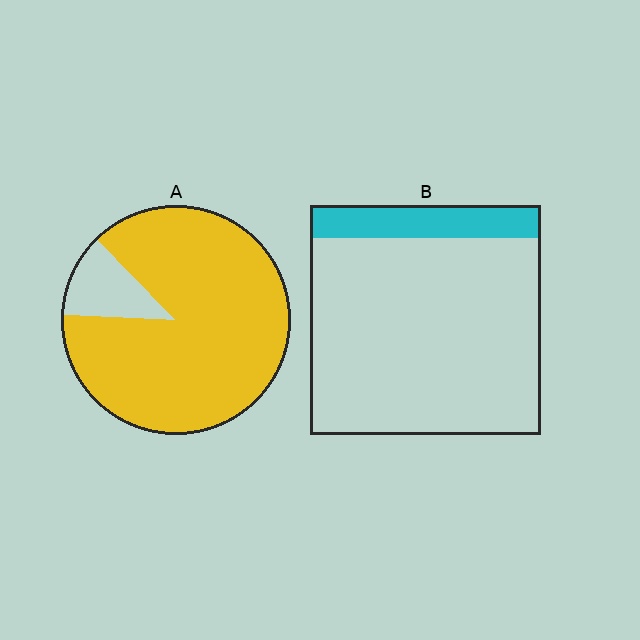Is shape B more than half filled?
No.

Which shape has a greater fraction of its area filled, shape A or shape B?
Shape A.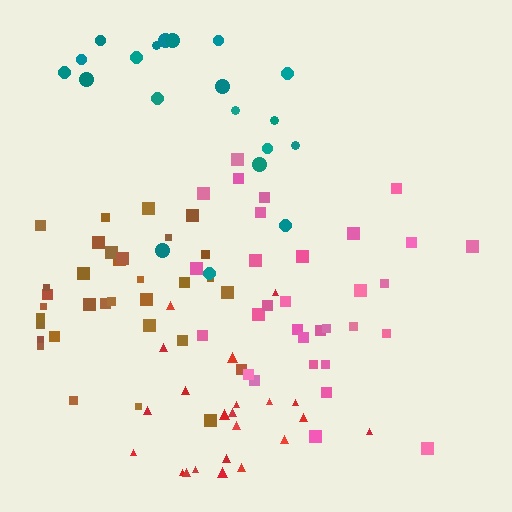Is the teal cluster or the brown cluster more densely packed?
Brown.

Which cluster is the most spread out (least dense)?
Teal.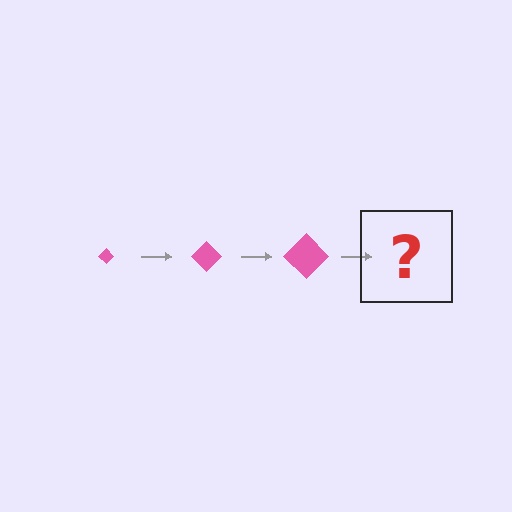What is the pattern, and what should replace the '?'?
The pattern is that the diamond gets progressively larger each step. The '?' should be a pink diamond, larger than the previous one.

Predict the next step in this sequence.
The next step is a pink diamond, larger than the previous one.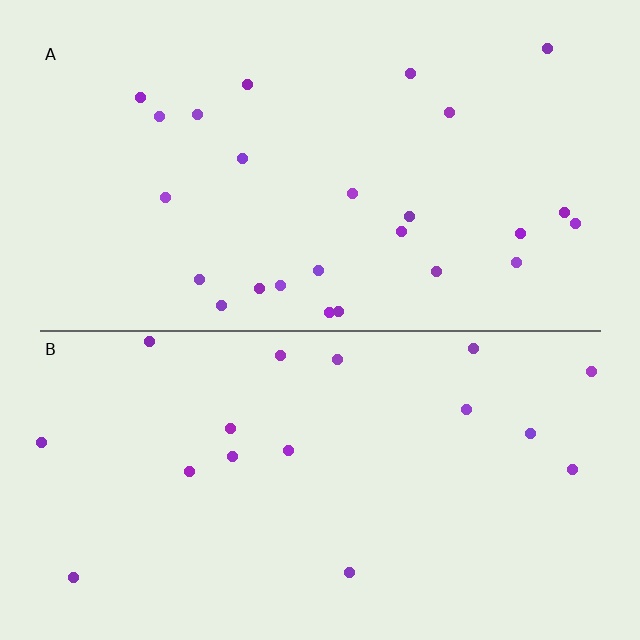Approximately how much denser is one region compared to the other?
Approximately 1.5× — region A over region B.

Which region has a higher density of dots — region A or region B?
A (the top).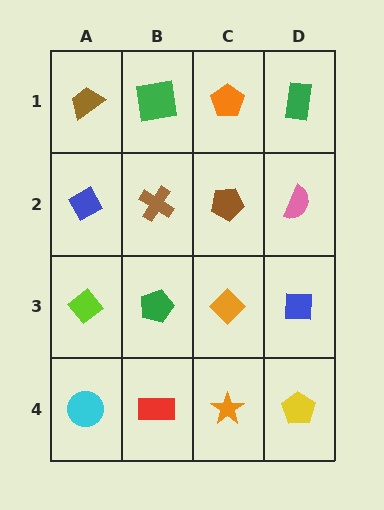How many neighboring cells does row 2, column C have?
4.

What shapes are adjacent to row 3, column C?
A brown pentagon (row 2, column C), an orange star (row 4, column C), a green pentagon (row 3, column B), a blue square (row 3, column D).